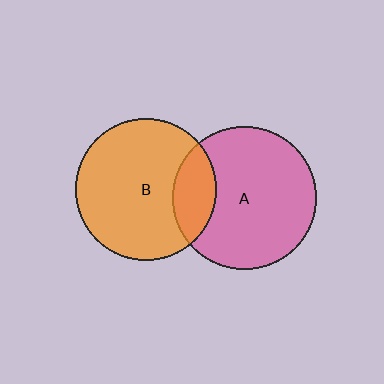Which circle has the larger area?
Circle A (pink).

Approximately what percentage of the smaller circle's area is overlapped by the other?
Approximately 20%.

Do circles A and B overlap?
Yes.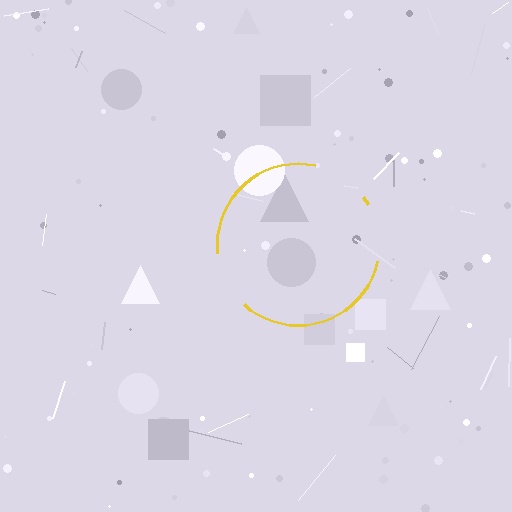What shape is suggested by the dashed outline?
The dashed outline suggests a circle.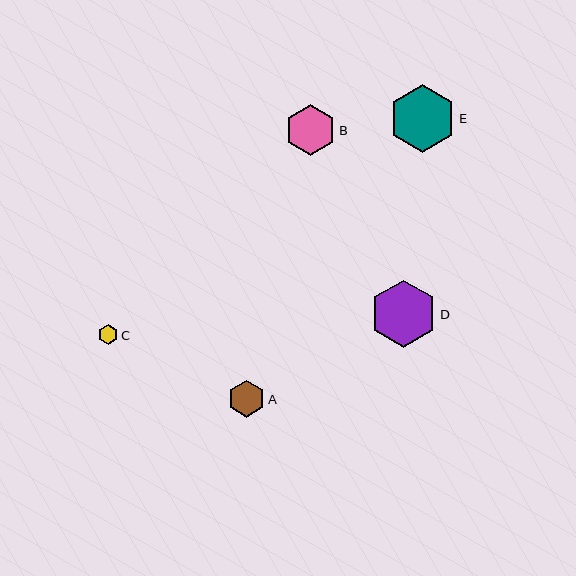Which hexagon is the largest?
Hexagon E is the largest with a size of approximately 67 pixels.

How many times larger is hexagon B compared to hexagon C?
Hexagon B is approximately 2.5 times the size of hexagon C.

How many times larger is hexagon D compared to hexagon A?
Hexagon D is approximately 1.8 times the size of hexagon A.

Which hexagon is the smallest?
Hexagon C is the smallest with a size of approximately 20 pixels.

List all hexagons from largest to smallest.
From largest to smallest: E, D, B, A, C.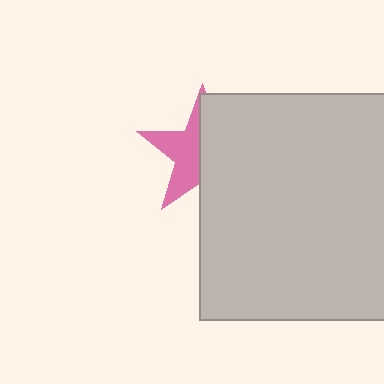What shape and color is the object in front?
The object in front is a light gray square.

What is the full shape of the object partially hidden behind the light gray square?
The partially hidden object is a pink star.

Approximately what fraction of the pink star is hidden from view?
Roughly 54% of the pink star is hidden behind the light gray square.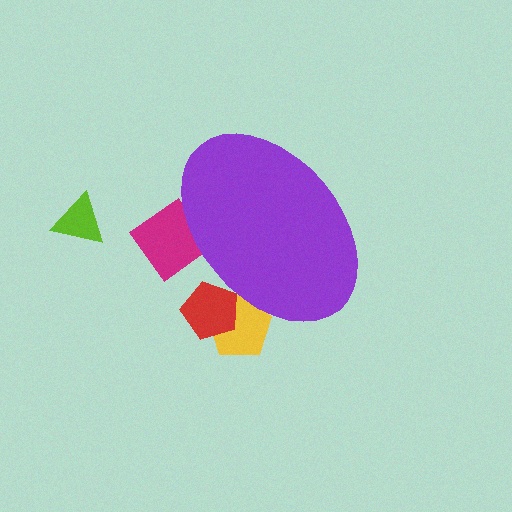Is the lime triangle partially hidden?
No, the lime triangle is fully visible.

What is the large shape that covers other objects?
A purple ellipse.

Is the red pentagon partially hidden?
Yes, the red pentagon is partially hidden behind the purple ellipse.